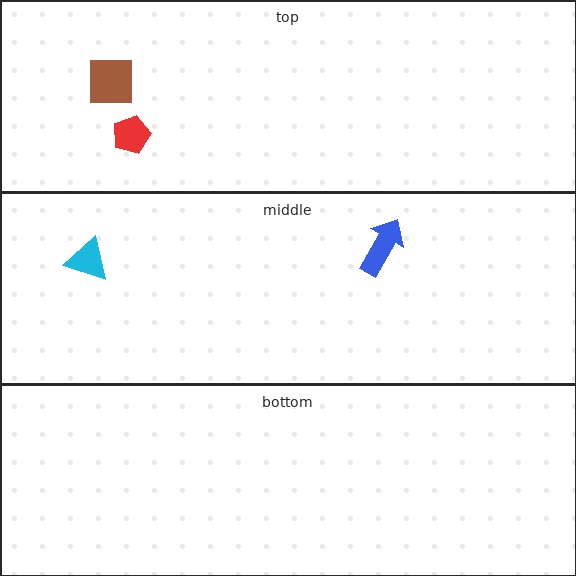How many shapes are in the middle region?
2.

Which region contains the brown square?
The top region.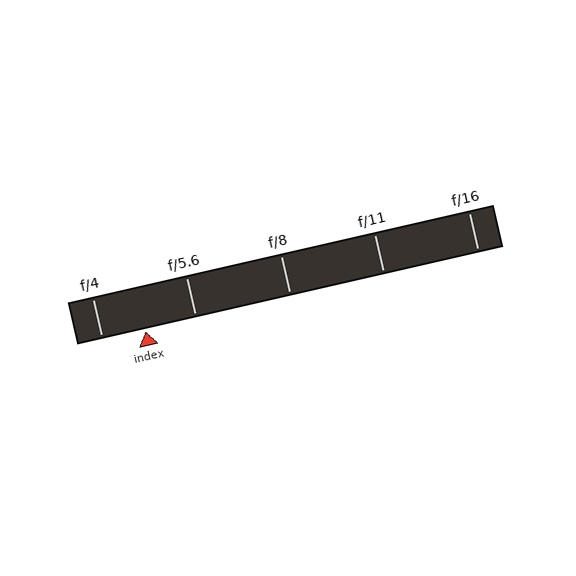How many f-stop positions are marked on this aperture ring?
There are 5 f-stop positions marked.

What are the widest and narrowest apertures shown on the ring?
The widest aperture shown is f/4 and the narrowest is f/16.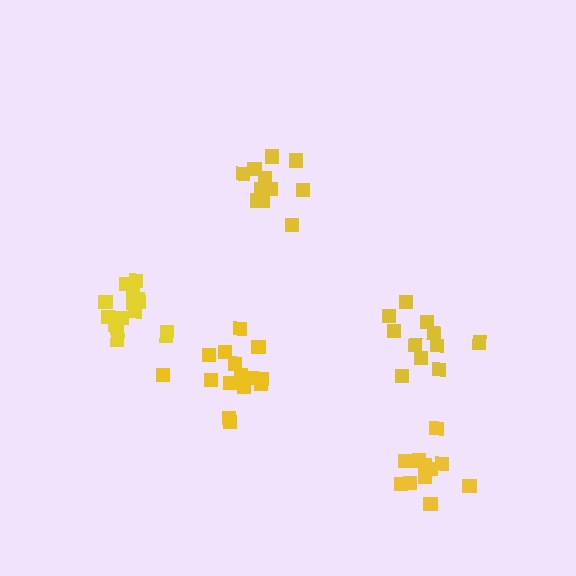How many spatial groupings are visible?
There are 5 spatial groupings.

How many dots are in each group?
Group 1: 16 dots, Group 2: 11 dots, Group 3: 11 dots, Group 4: 11 dots, Group 5: 15 dots (64 total).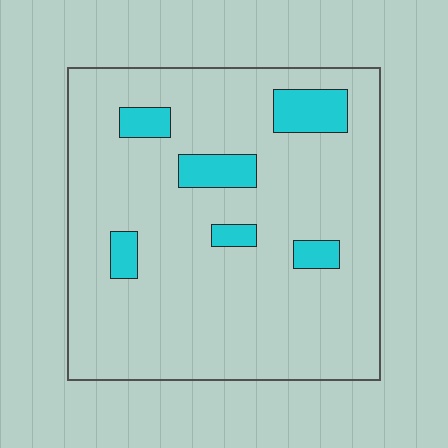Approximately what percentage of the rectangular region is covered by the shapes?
Approximately 10%.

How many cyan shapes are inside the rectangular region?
6.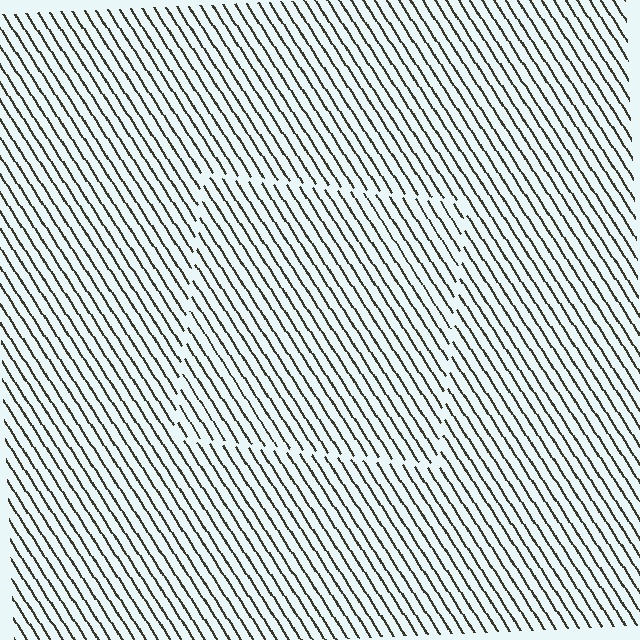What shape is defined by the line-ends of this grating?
An illusory square. The interior of the shape contains the same grating, shifted by half a period — the contour is defined by the phase discontinuity where line-ends from the inner and outer gratings abut.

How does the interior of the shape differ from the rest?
The interior of the shape contains the same grating, shifted by half a period — the contour is defined by the phase discontinuity where line-ends from the inner and outer gratings abut.